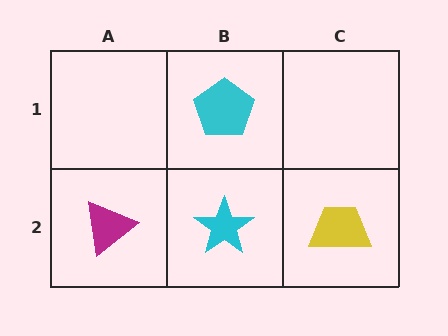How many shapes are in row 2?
3 shapes.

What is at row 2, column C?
A yellow trapezoid.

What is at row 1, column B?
A cyan pentagon.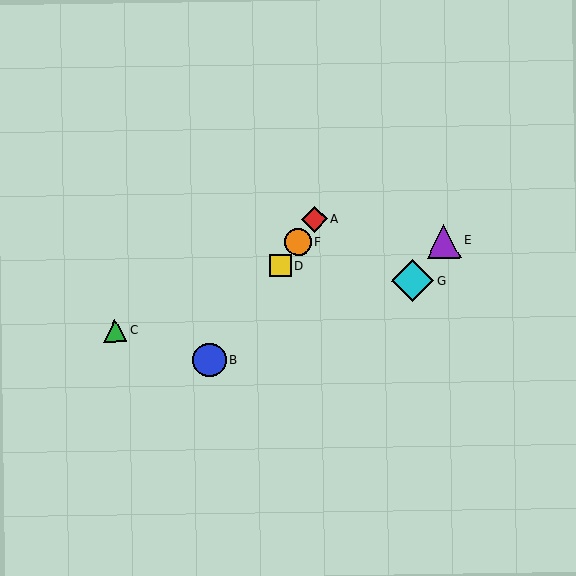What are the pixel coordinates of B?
Object B is at (210, 360).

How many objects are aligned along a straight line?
4 objects (A, B, D, F) are aligned along a straight line.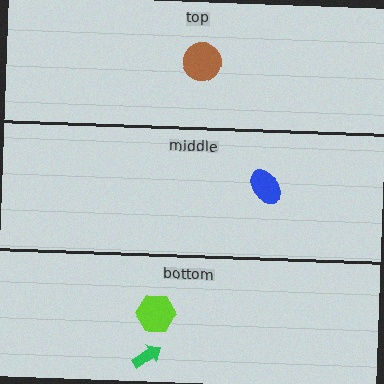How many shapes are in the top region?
1.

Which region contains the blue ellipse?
The middle region.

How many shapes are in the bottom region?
2.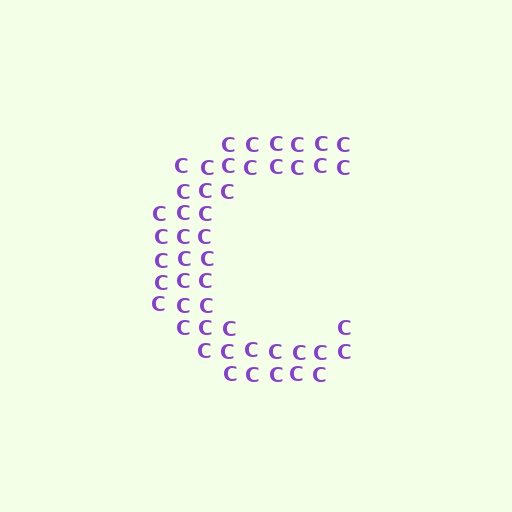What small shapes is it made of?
It is made of small letter C's.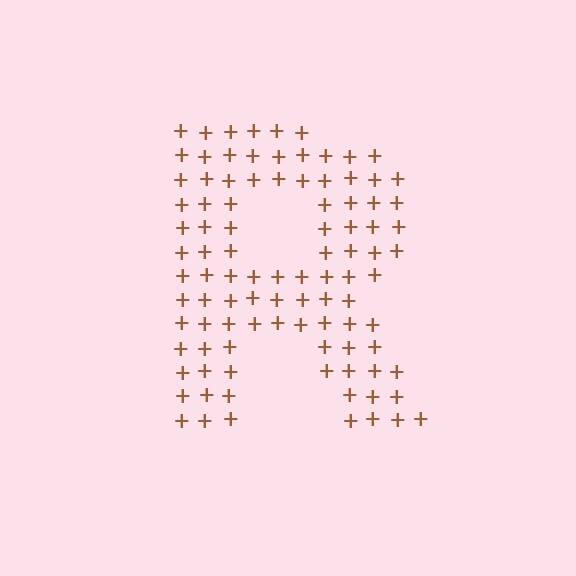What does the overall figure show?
The overall figure shows the letter R.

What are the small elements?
The small elements are plus signs.